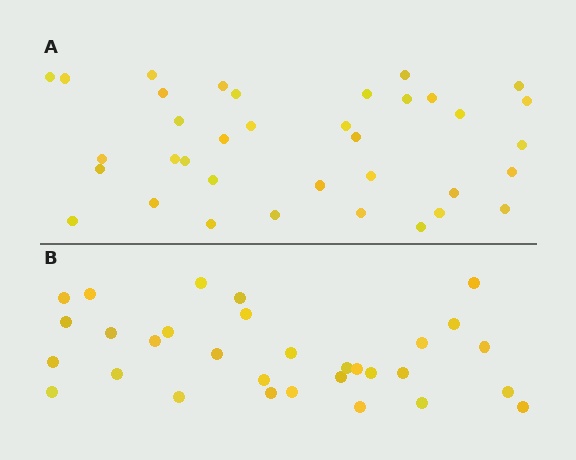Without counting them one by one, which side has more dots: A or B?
Region A (the top region) has more dots.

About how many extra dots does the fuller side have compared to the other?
Region A has about 5 more dots than region B.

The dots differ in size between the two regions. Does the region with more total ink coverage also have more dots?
No. Region B has more total ink coverage because its dots are larger, but region A actually contains more individual dots. Total area can be misleading — the number of items is what matters here.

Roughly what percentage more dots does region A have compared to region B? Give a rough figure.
About 15% more.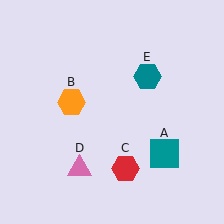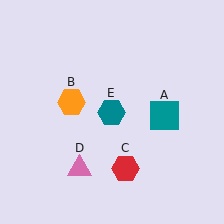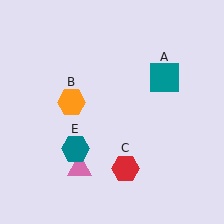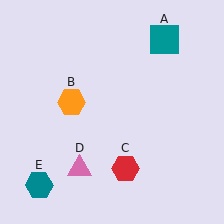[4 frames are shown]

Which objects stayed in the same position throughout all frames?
Orange hexagon (object B) and red hexagon (object C) and pink triangle (object D) remained stationary.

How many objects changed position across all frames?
2 objects changed position: teal square (object A), teal hexagon (object E).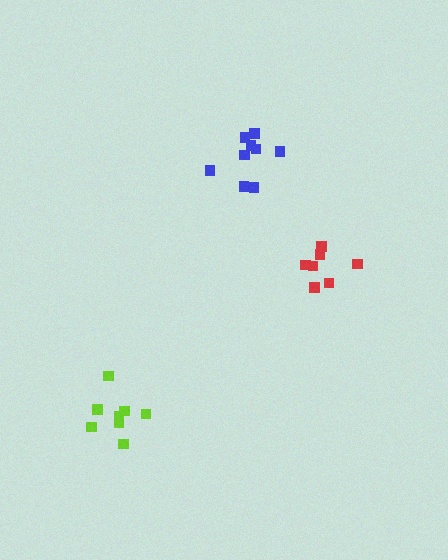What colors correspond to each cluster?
The clusters are colored: blue, lime, red.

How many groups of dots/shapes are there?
There are 3 groups.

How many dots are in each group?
Group 1: 9 dots, Group 2: 8 dots, Group 3: 7 dots (24 total).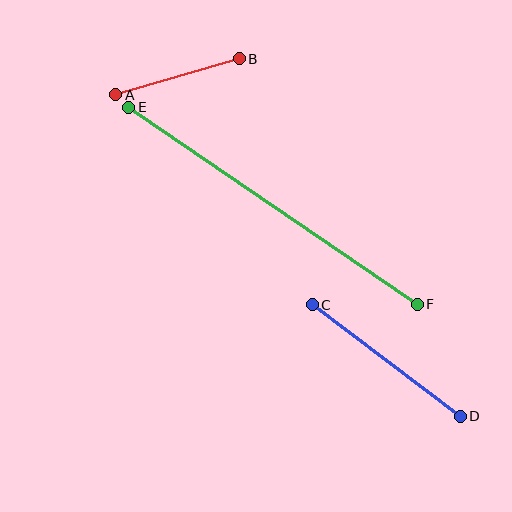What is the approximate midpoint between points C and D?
The midpoint is at approximately (386, 360) pixels.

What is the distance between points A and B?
The distance is approximately 129 pixels.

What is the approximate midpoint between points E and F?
The midpoint is at approximately (273, 206) pixels.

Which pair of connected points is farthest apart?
Points E and F are farthest apart.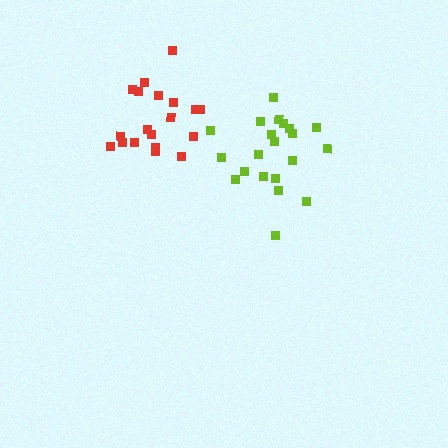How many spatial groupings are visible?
There are 2 spatial groupings.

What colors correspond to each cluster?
The clusters are colored: lime, red.